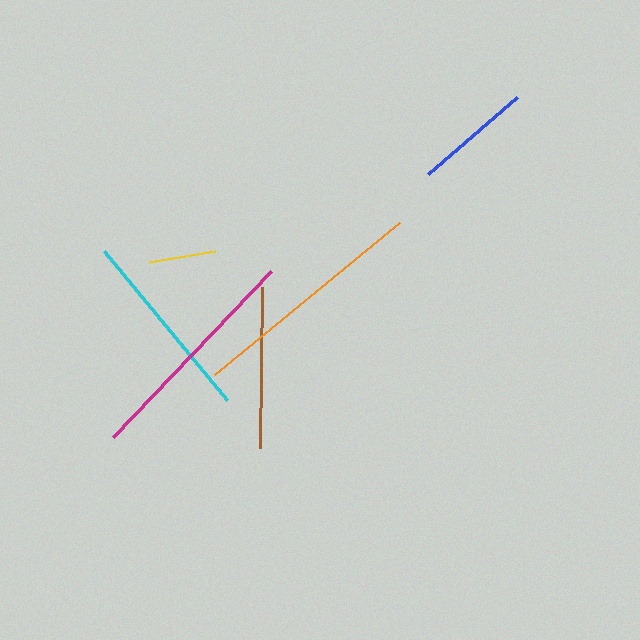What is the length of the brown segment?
The brown segment is approximately 161 pixels long.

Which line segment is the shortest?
The yellow line is the shortest at approximately 67 pixels.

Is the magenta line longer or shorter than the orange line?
The orange line is longer than the magenta line.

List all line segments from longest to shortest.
From longest to shortest: orange, magenta, cyan, brown, blue, yellow.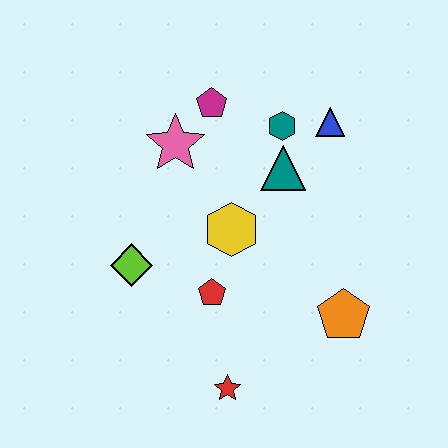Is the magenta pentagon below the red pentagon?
No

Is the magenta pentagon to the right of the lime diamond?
Yes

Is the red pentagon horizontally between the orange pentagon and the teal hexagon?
No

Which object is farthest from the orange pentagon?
The magenta pentagon is farthest from the orange pentagon.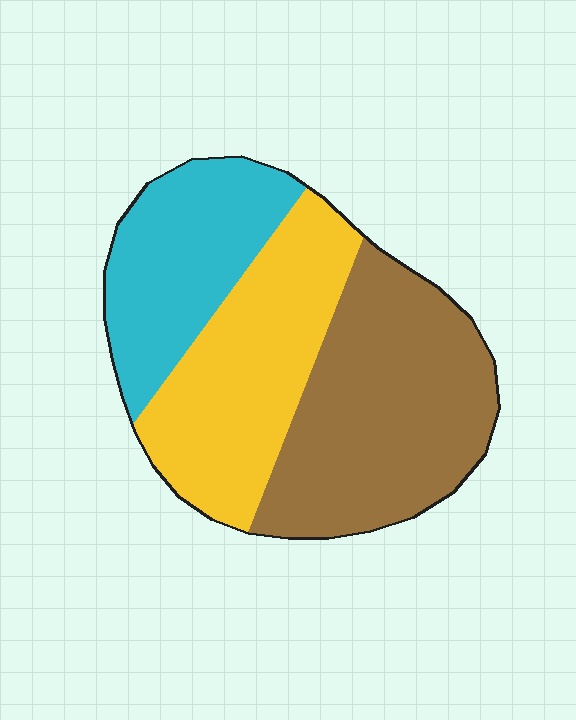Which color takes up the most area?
Brown, at roughly 40%.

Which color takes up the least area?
Cyan, at roughly 25%.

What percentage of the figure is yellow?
Yellow takes up between a sixth and a third of the figure.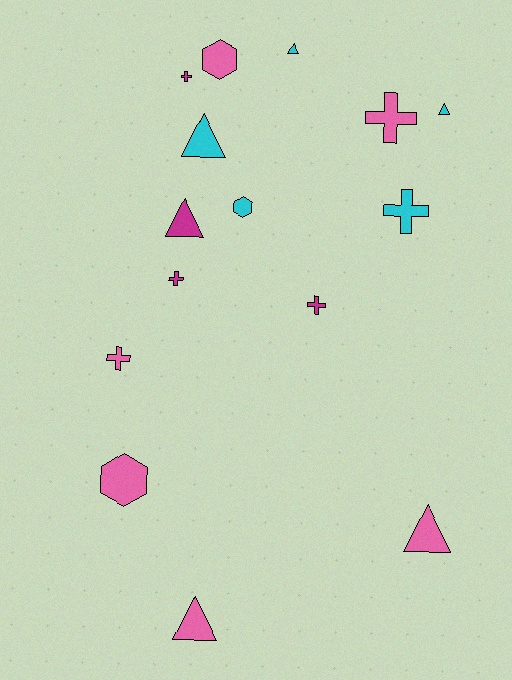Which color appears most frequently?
Pink, with 6 objects.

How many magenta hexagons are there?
There are no magenta hexagons.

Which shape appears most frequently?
Cross, with 6 objects.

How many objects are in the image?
There are 15 objects.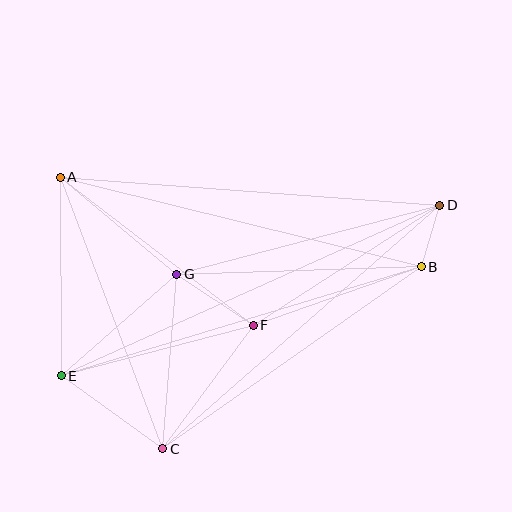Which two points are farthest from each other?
Points D and E are farthest from each other.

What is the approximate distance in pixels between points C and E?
The distance between C and E is approximately 125 pixels.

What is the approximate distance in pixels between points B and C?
The distance between B and C is approximately 316 pixels.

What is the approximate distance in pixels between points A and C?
The distance between A and C is approximately 290 pixels.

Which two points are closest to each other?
Points B and D are closest to each other.